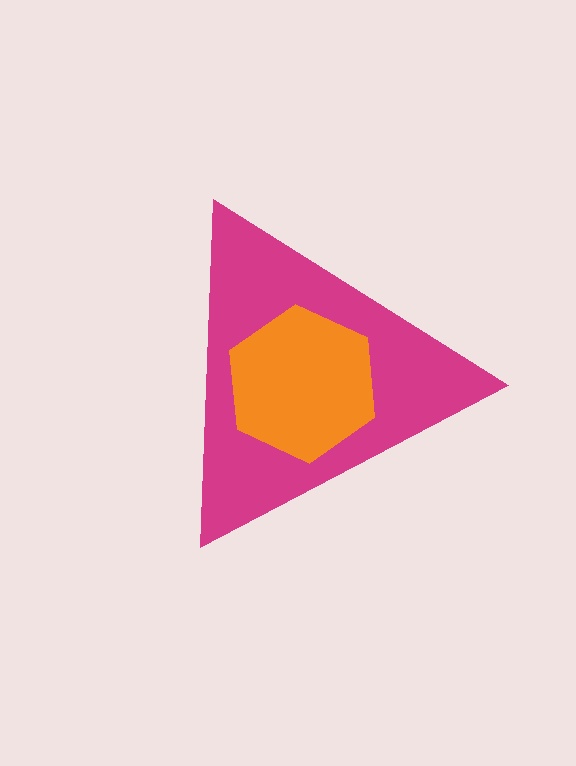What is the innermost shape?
The orange hexagon.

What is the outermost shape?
The magenta triangle.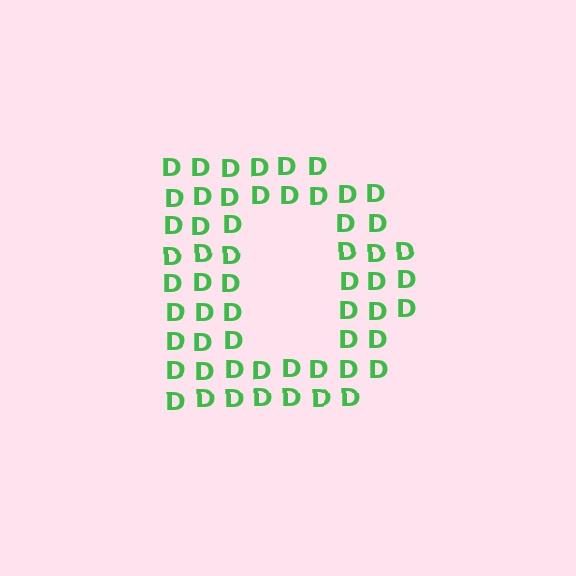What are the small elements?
The small elements are letter D's.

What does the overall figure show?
The overall figure shows the letter D.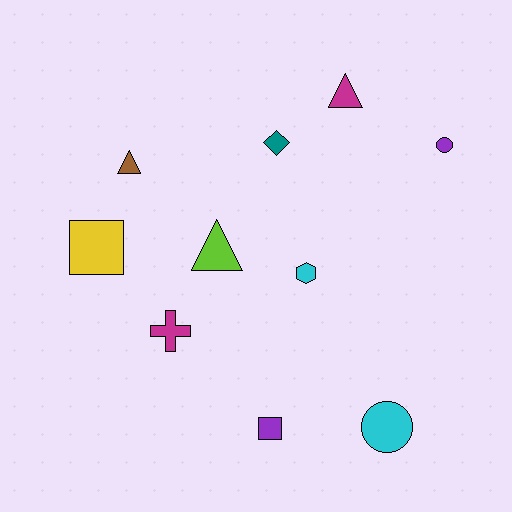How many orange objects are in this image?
There are no orange objects.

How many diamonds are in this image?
There is 1 diamond.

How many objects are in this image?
There are 10 objects.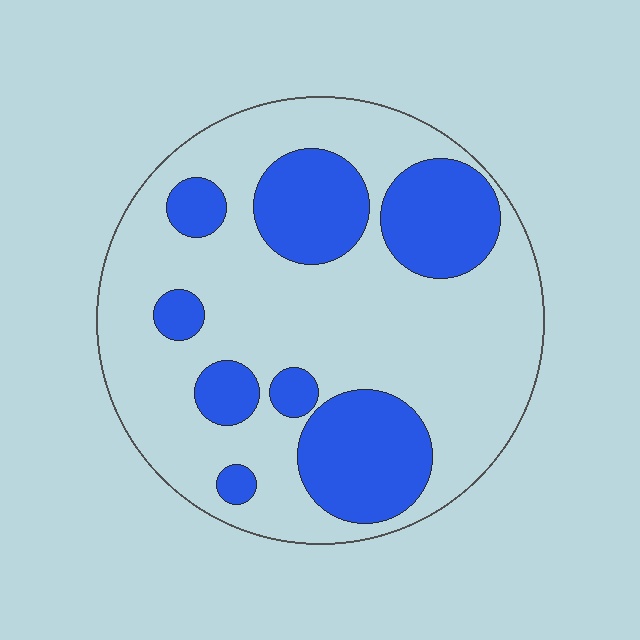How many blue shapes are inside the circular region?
8.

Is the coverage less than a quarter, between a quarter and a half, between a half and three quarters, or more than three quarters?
Between a quarter and a half.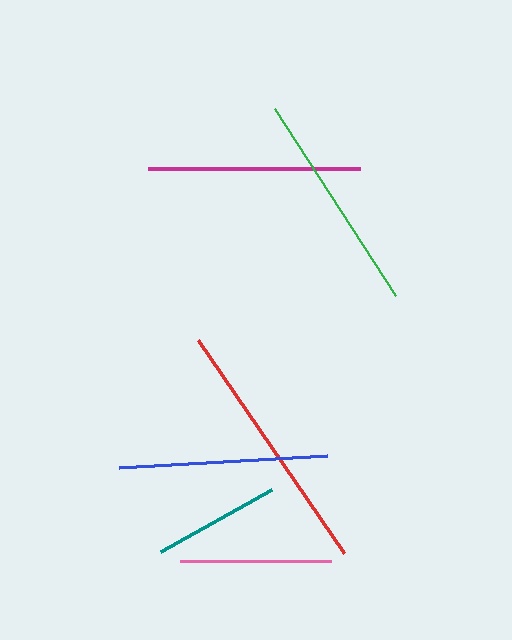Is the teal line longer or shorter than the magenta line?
The magenta line is longer than the teal line.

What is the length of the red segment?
The red segment is approximately 259 pixels long.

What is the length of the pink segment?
The pink segment is approximately 151 pixels long.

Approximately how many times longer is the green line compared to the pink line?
The green line is approximately 1.5 times the length of the pink line.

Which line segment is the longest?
The red line is the longest at approximately 259 pixels.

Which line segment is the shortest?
The teal line is the shortest at approximately 128 pixels.